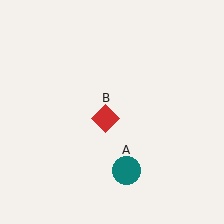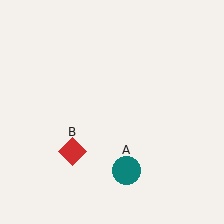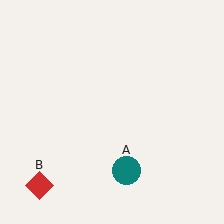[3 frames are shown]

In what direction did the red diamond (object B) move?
The red diamond (object B) moved down and to the left.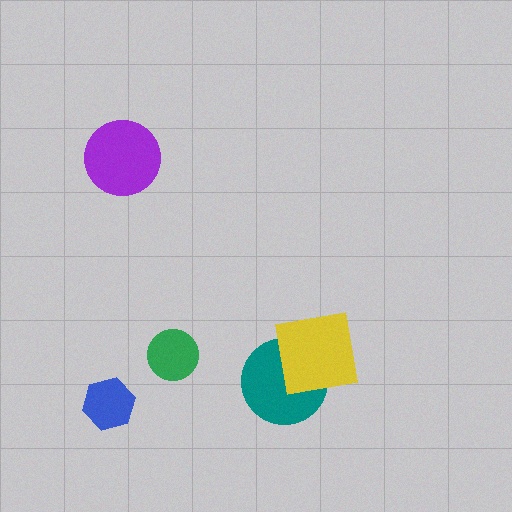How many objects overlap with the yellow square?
1 object overlaps with the yellow square.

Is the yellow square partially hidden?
No, no other shape covers it.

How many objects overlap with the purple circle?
0 objects overlap with the purple circle.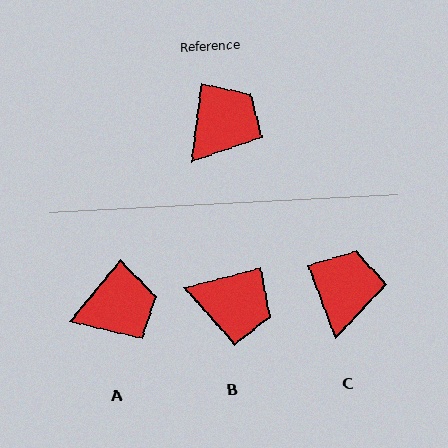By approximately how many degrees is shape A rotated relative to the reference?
Approximately 33 degrees clockwise.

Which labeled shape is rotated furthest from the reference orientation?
B, about 67 degrees away.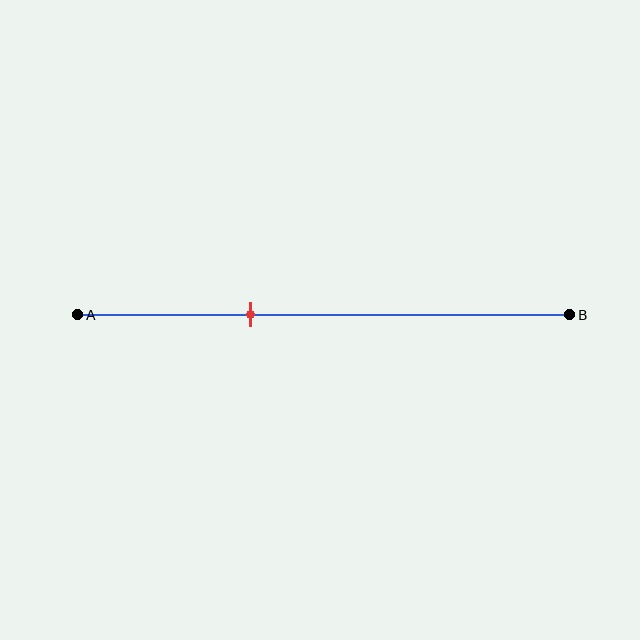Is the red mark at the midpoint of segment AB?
No, the mark is at about 35% from A, not at the 50% midpoint.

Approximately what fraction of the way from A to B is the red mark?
The red mark is approximately 35% of the way from A to B.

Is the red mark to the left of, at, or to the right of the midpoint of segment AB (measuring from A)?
The red mark is to the left of the midpoint of segment AB.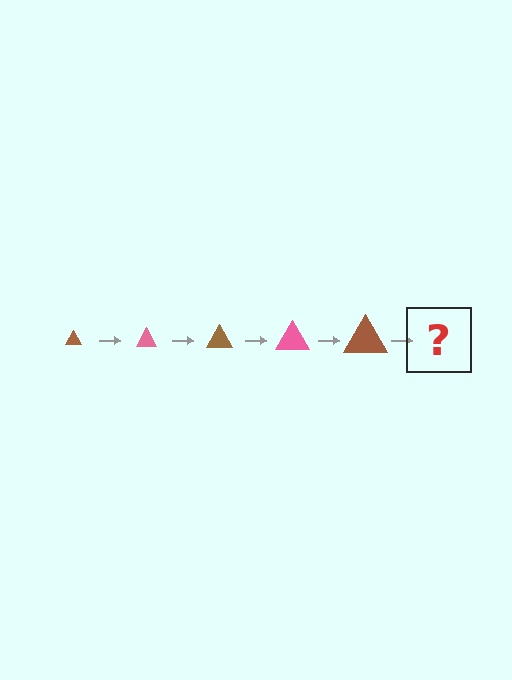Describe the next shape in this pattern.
It should be a pink triangle, larger than the previous one.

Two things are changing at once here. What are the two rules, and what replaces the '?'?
The two rules are that the triangle grows larger each step and the color cycles through brown and pink. The '?' should be a pink triangle, larger than the previous one.